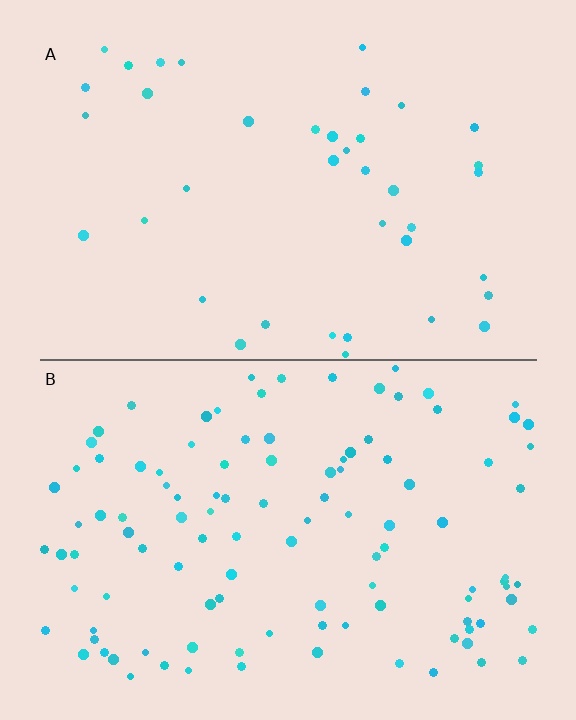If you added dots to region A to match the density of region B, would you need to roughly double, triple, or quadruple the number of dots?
Approximately triple.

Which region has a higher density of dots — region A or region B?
B (the bottom).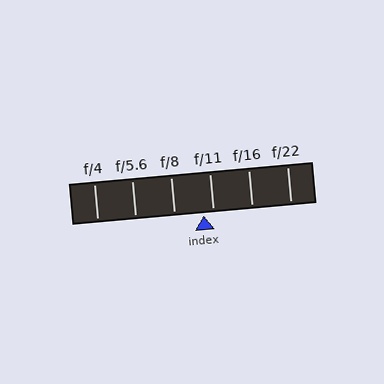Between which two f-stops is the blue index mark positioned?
The index mark is between f/8 and f/11.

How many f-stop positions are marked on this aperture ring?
There are 6 f-stop positions marked.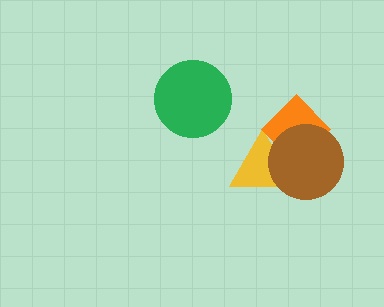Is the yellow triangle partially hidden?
Yes, it is partially covered by another shape.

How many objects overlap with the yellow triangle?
2 objects overlap with the yellow triangle.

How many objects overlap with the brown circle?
2 objects overlap with the brown circle.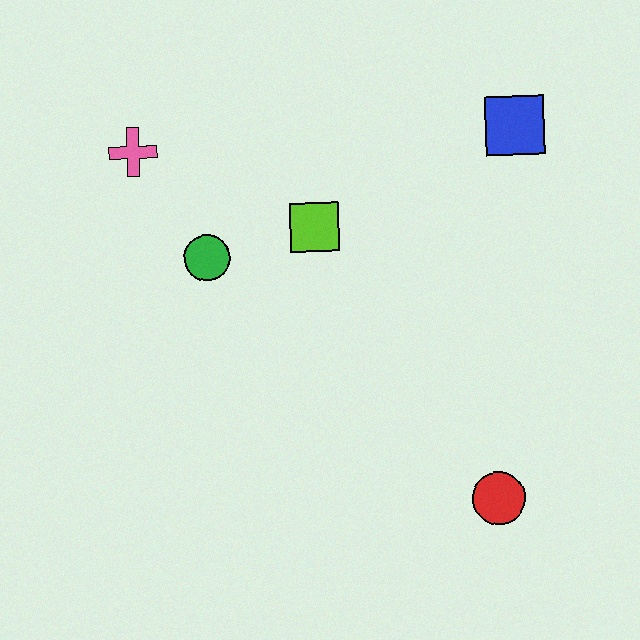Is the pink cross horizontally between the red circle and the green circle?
No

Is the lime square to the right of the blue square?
No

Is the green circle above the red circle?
Yes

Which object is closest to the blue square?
The lime square is closest to the blue square.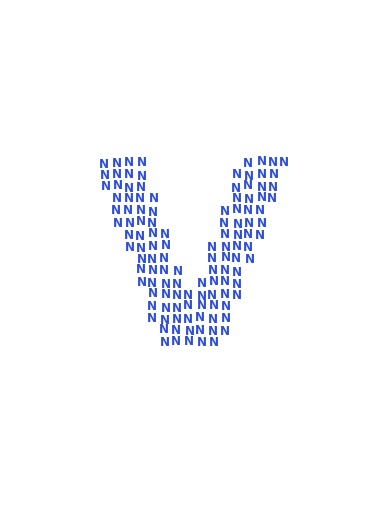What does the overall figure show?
The overall figure shows the letter V.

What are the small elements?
The small elements are letter N's.